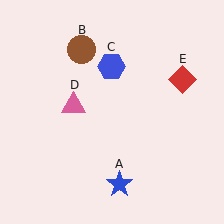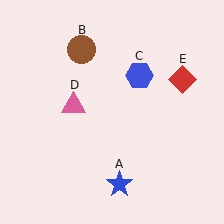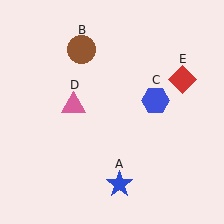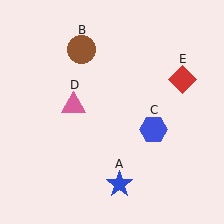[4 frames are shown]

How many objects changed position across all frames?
1 object changed position: blue hexagon (object C).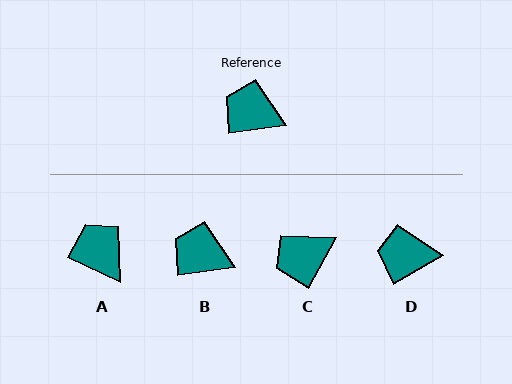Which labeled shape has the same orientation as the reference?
B.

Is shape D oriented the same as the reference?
No, it is off by about 22 degrees.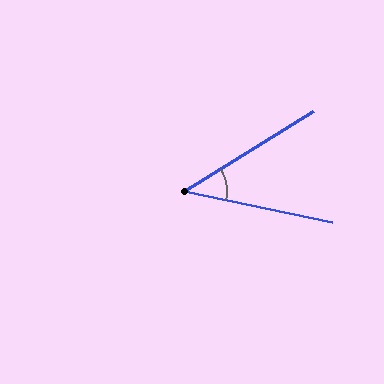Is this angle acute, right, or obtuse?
It is acute.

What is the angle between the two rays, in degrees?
Approximately 44 degrees.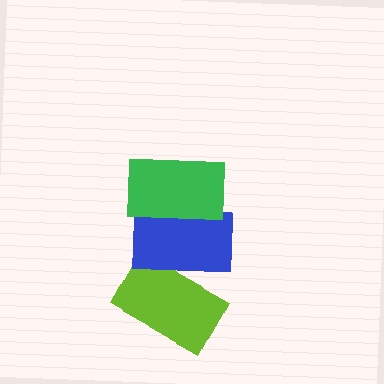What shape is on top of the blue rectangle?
The green rectangle is on top of the blue rectangle.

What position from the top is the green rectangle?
The green rectangle is 1st from the top.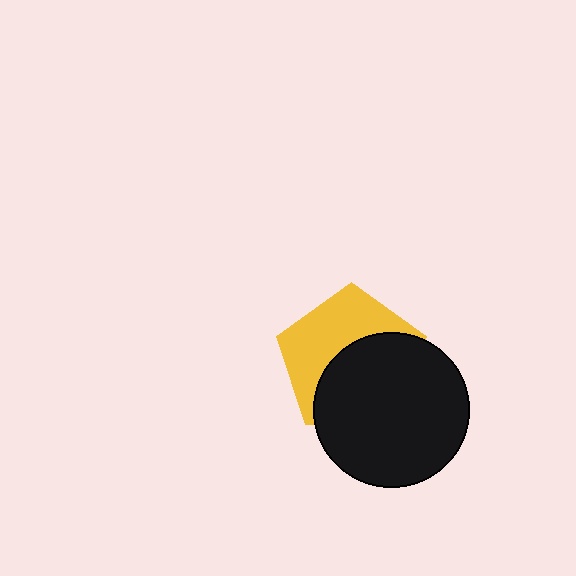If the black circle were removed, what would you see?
You would see the complete yellow pentagon.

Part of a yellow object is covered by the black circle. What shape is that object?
It is a pentagon.